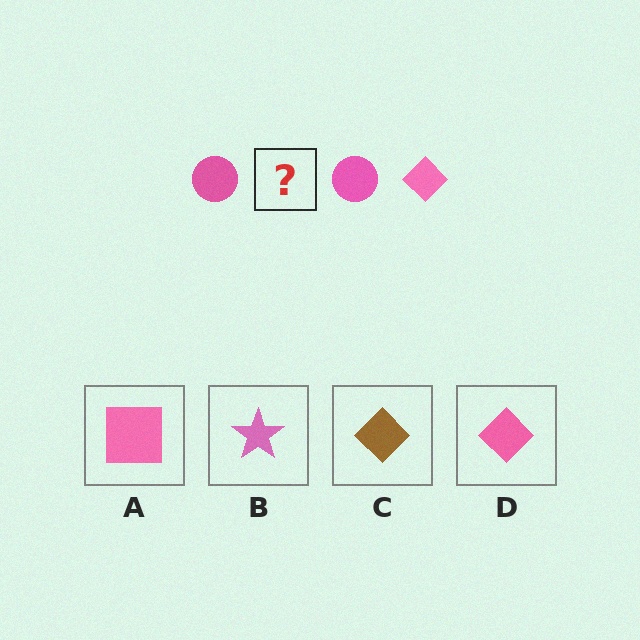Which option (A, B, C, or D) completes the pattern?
D.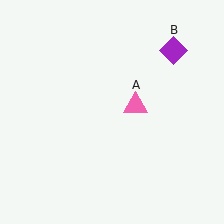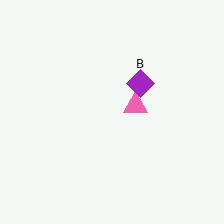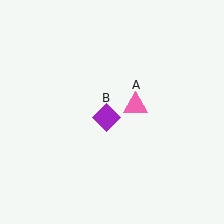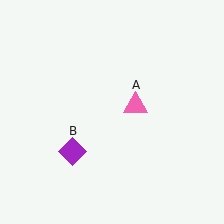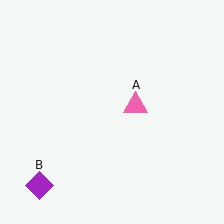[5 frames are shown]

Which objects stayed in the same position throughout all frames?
Pink triangle (object A) remained stationary.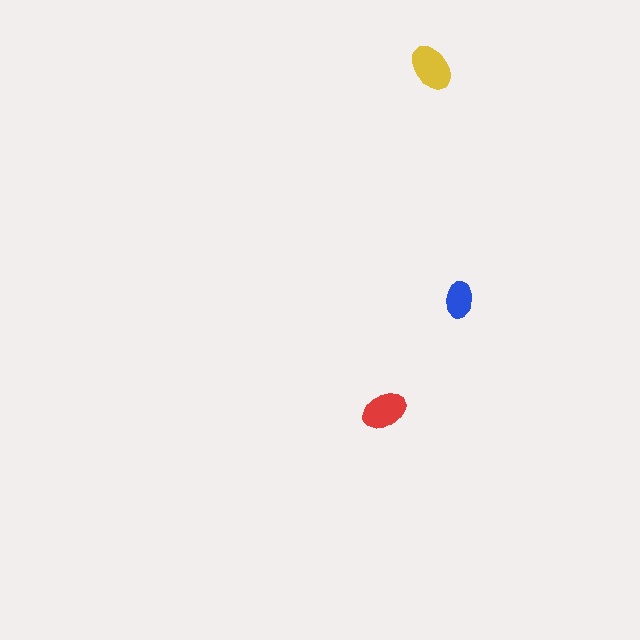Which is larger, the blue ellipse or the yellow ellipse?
The yellow one.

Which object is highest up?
The yellow ellipse is topmost.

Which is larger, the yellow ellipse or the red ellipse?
The yellow one.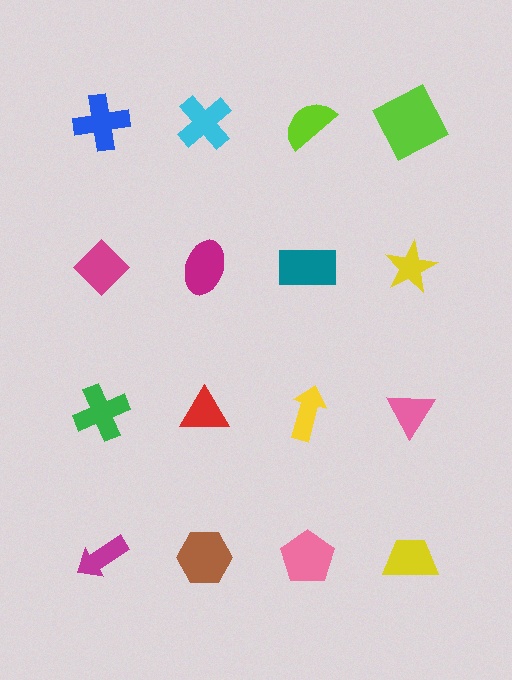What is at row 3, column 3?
A yellow arrow.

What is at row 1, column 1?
A blue cross.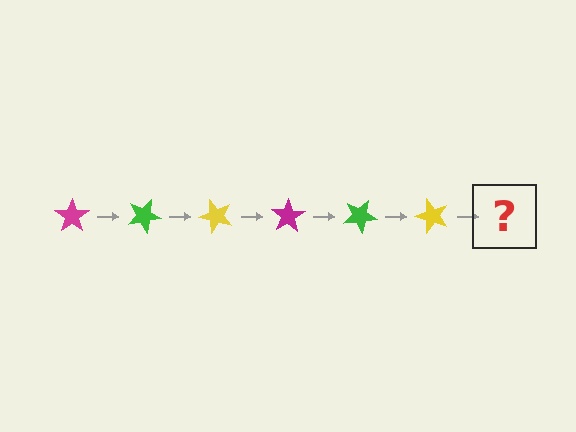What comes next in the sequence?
The next element should be a magenta star, rotated 150 degrees from the start.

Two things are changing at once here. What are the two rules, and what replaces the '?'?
The two rules are that it rotates 25 degrees each step and the color cycles through magenta, green, and yellow. The '?' should be a magenta star, rotated 150 degrees from the start.